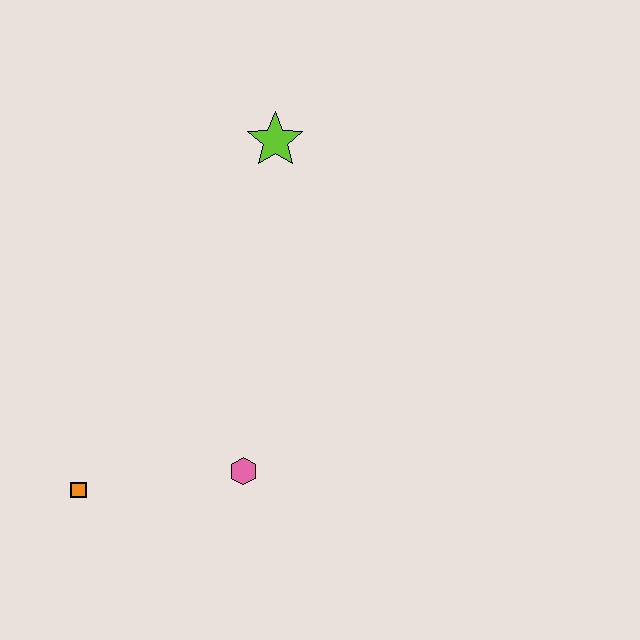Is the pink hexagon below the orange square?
No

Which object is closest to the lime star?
The pink hexagon is closest to the lime star.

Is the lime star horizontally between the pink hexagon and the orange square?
No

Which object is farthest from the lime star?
The orange square is farthest from the lime star.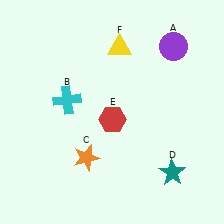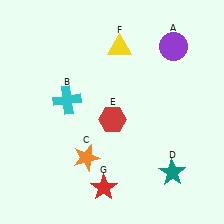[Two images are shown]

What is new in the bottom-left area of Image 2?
A red star (G) was added in the bottom-left area of Image 2.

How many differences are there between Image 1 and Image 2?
There is 1 difference between the two images.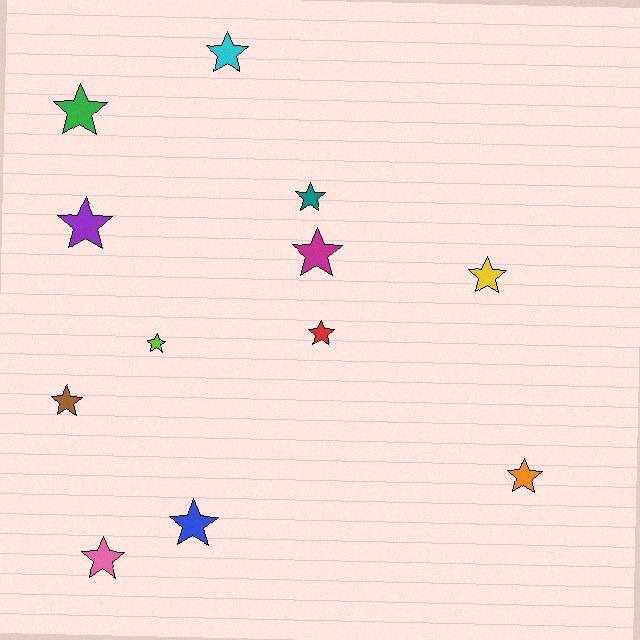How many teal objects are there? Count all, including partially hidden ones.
There is 1 teal object.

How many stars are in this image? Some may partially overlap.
There are 12 stars.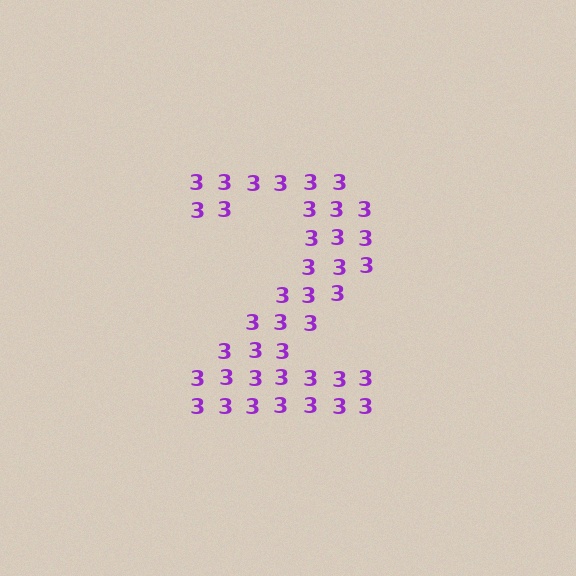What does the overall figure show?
The overall figure shows the digit 2.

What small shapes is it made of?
It is made of small digit 3's.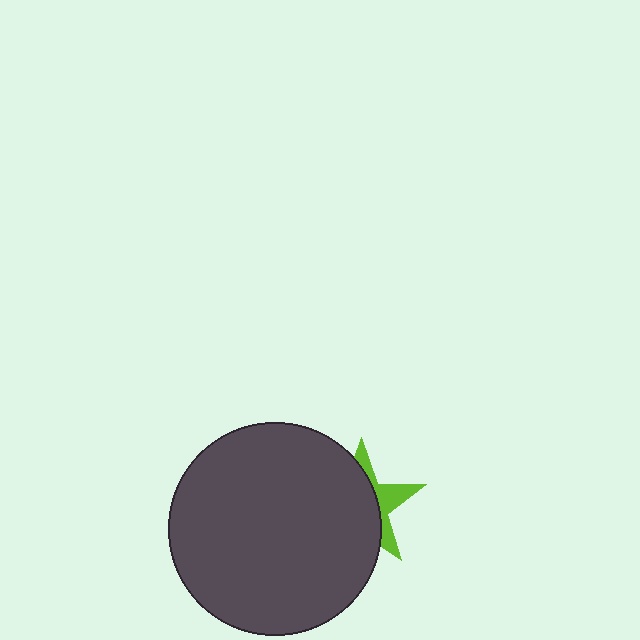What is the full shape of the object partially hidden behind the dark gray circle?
The partially hidden object is a lime star.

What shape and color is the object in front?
The object in front is a dark gray circle.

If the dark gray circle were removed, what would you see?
You would see the complete lime star.